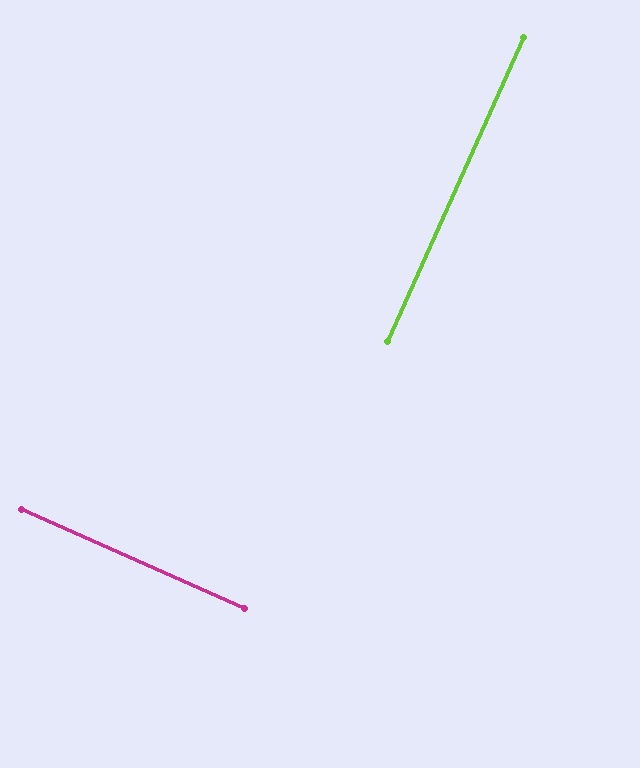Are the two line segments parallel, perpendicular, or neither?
Perpendicular — they meet at approximately 90°.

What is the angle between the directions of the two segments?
Approximately 90 degrees.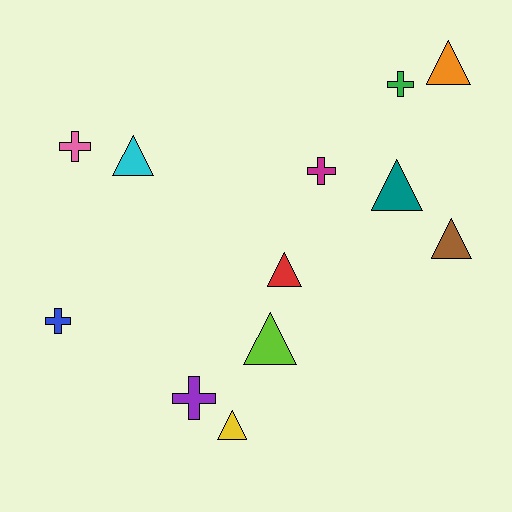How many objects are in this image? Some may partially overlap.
There are 12 objects.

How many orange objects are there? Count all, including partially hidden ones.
There is 1 orange object.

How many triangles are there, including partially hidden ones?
There are 7 triangles.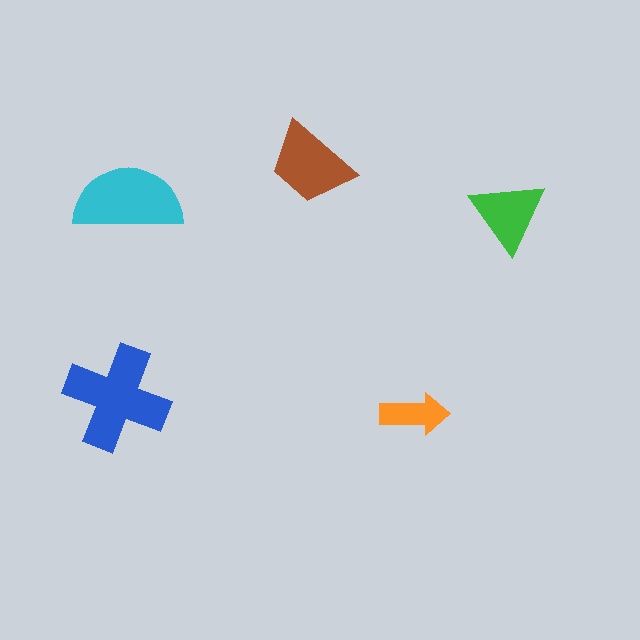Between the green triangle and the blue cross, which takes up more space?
The blue cross.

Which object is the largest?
The blue cross.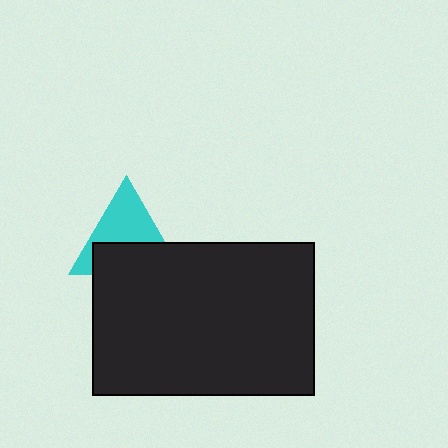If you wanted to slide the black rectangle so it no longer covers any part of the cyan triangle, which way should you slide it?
Slide it down — that is the most direct way to separate the two shapes.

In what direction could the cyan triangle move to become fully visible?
The cyan triangle could move up. That would shift it out from behind the black rectangle entirely.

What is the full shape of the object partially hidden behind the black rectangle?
The partially hidden object is a cyan triangle.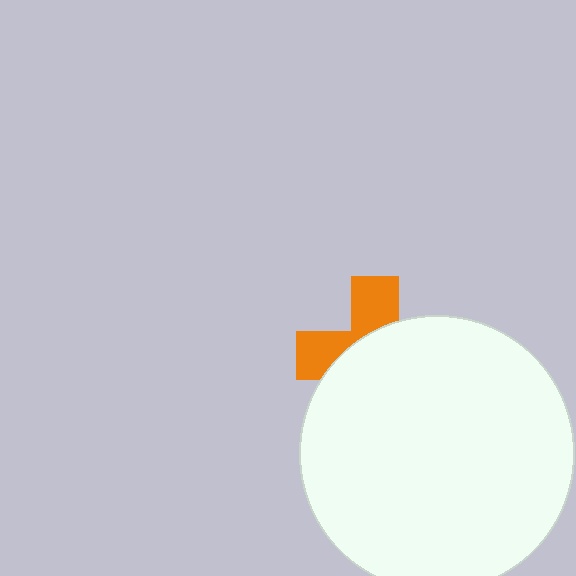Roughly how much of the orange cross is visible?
A small part of it is visible (roughly 37%).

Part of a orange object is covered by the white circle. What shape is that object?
It is a cross.